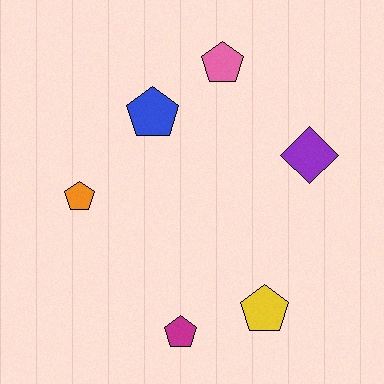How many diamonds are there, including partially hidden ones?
There is 1 diamond.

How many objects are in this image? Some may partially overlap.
There are 6 objects.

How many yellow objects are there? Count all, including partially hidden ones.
There is 1 yellow object.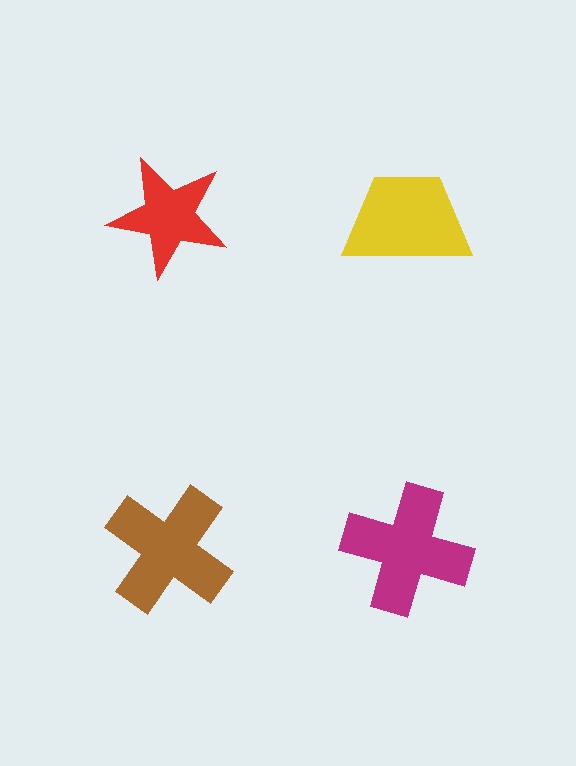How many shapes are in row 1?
2 shapes.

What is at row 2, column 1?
A brown cross.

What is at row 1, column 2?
A yellow trapezoid.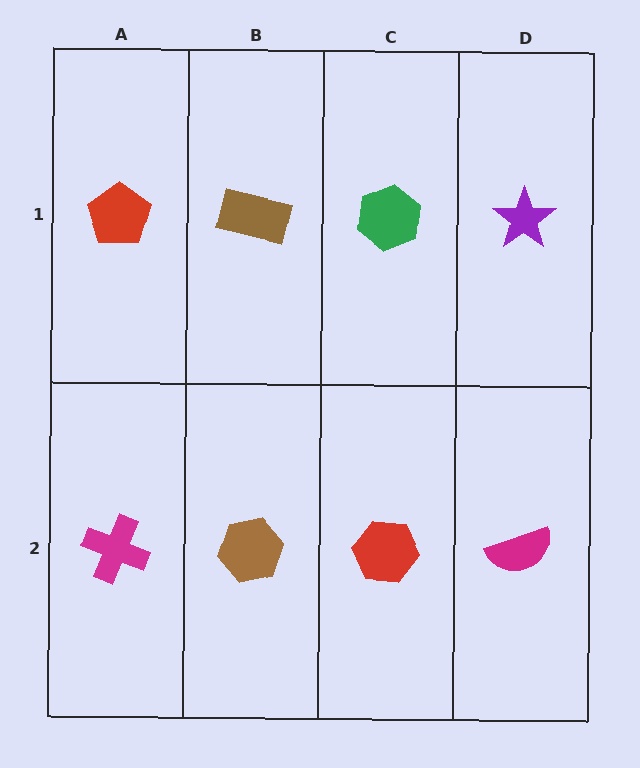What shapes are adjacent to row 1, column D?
A magenta semicircle (row 2, column D), a green hexagon (row 1, column C).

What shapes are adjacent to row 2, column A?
A red pentagon (row 1, column A), a brown hexagon (row 2, column B).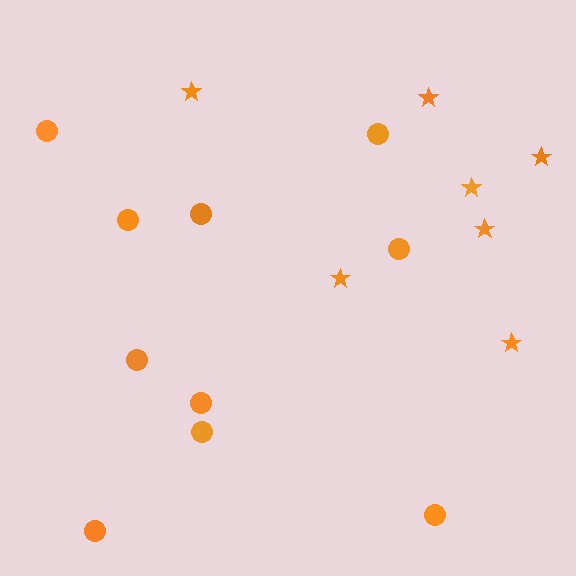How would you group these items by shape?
There are 2 groups: one group of stars (7) and one group of circles (10).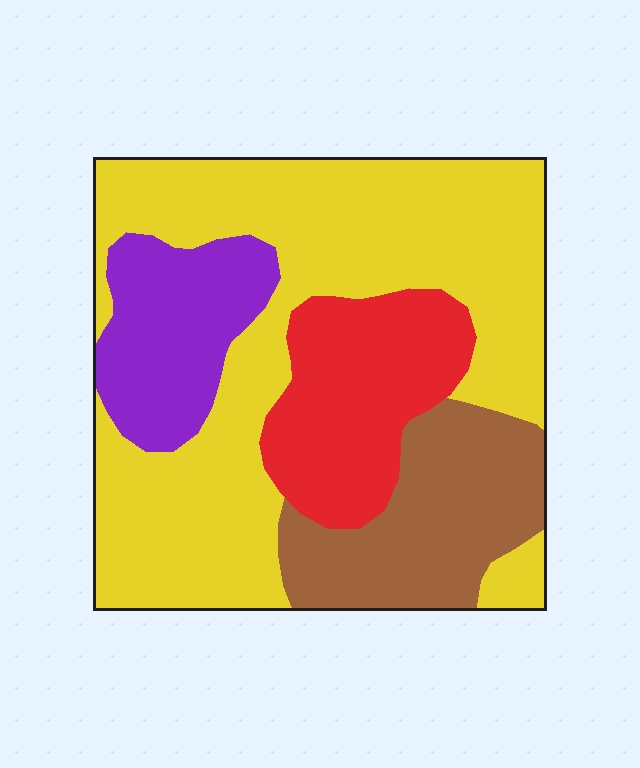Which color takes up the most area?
Yellow, at roughly 50%.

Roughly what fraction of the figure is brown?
Brown covers 18% of the figure.